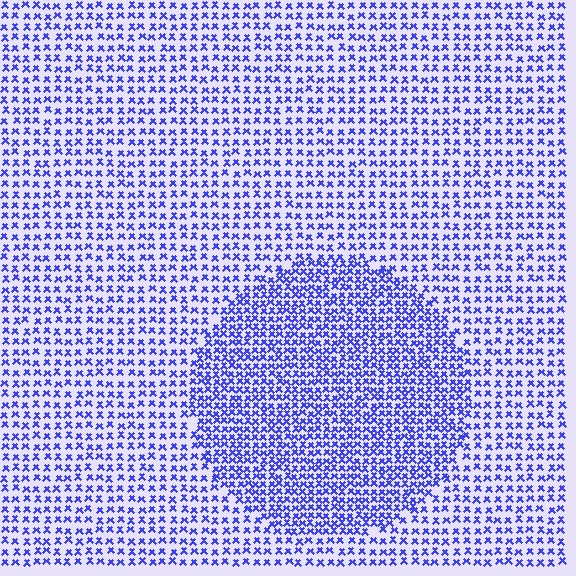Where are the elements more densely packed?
The elements are more densely packed inside the circle boundary.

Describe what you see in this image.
The image contains small blue elements arranged at two different densities. A circle-shaped region is visible where the elements are more densely packed than the surrounding area.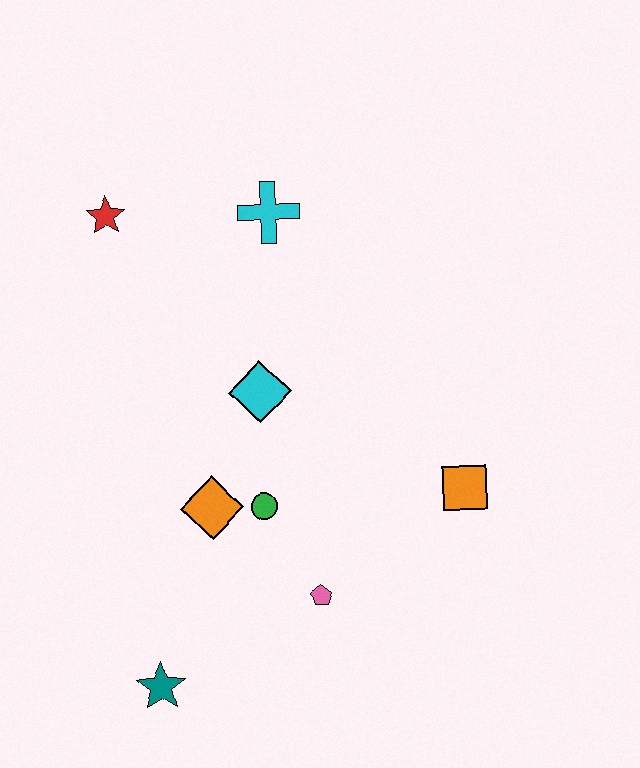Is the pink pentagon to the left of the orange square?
Yes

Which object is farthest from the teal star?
The cyan cross is farthest from the teal star.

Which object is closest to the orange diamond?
The green circle is closest to the orange diamond.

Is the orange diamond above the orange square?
No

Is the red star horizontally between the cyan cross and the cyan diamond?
No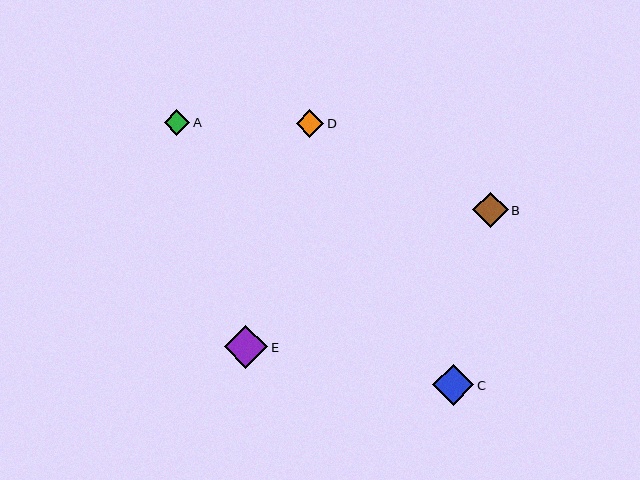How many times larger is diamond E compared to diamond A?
Diamond E is approximately 1.7 times the size of diamond A.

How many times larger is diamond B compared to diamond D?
Diamond B is approximately 1.3 times the size of diamond D.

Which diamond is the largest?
Diamond E is the largest with a size of approximately 44 pixels.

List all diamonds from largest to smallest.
From largest to smallest: E, C, B, D, A.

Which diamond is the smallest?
Diamond A is the smallest with a size of approximately 26 pixels.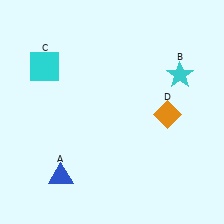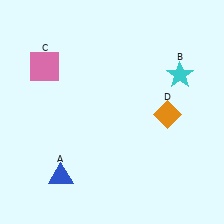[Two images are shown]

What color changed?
The square (C) changed from cyan in Image 1 to pink in Image 2.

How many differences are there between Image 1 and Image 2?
There is 1 difference between the two images.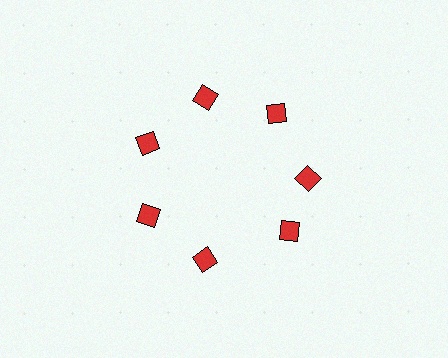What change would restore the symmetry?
The symmetry would be restored by rotating it back into even spacing with its neighbors so that all 7 diamonds sit at equal angles and equal distance from the center.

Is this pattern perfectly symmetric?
No. The 7 red diamonds are arranged in a ring, but one element near the 5 o'clock position is rotated out of alignment along the ring, breaking the 7-fold rotational symmetry.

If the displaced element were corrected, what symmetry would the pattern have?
It would have 7-fold rotational symmetry — the pattern would map onto itself every 51 degrees.